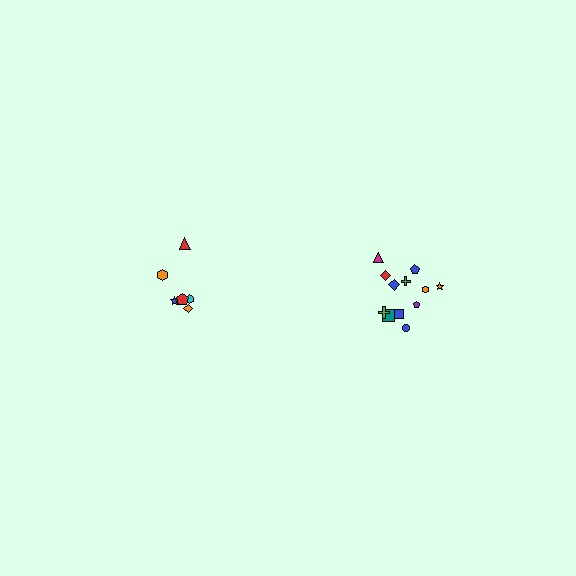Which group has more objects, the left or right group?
The right group.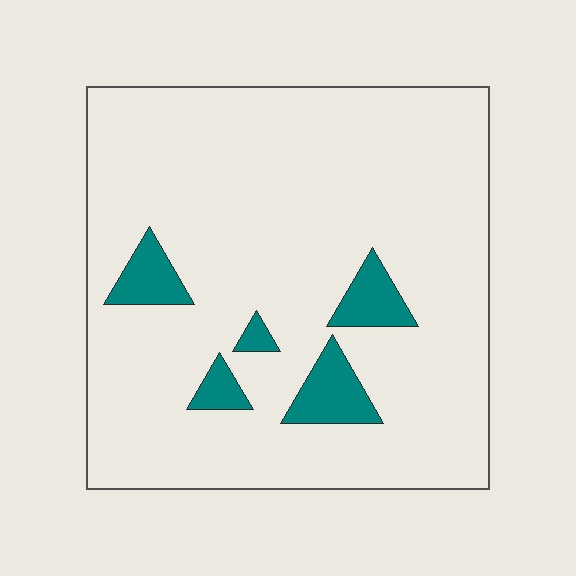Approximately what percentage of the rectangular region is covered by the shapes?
Approximately 10%.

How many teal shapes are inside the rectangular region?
5.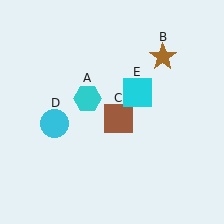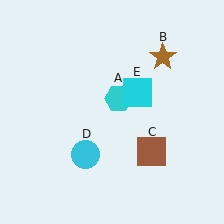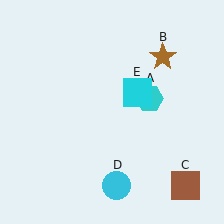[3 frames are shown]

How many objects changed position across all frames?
3 objects changed position: cyan hexagon (object A), brown square (object C), cyan circle (object D).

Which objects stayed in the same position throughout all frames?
Brown star (object B) and cyan square (object E) remained stationary.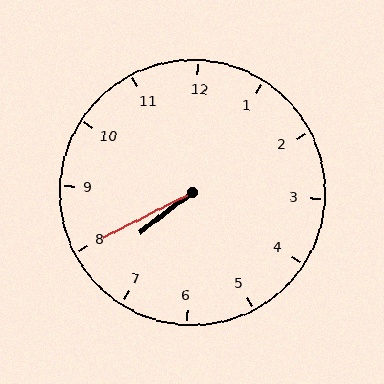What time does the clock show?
7:40.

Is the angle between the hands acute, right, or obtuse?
It is acute.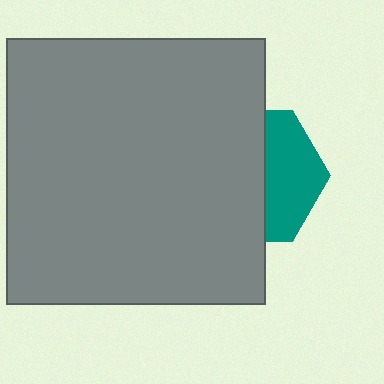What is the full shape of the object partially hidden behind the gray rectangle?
The partially hidden object is a teal hexagon.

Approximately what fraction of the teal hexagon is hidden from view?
Roughly 60% of the teal hexagon is hidden behind the gray rectangle.